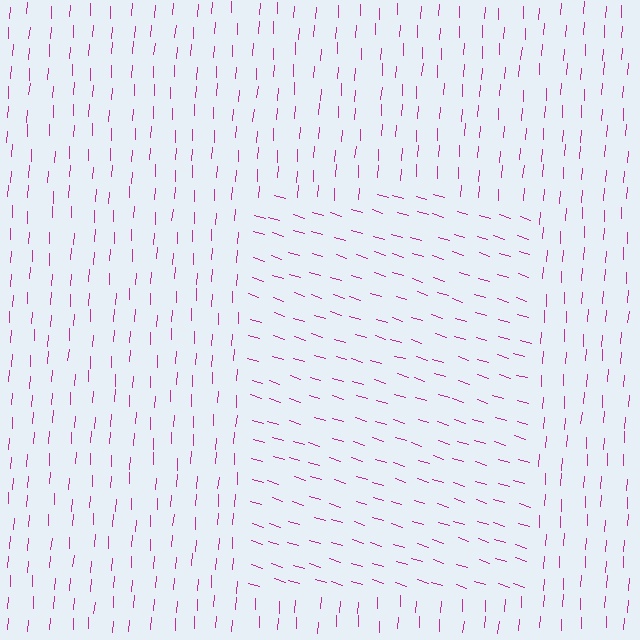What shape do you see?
I see a rectangle.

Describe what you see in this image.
The image is filled with small magenta line segments. A rectangle region in the image has lines oriented differently from the surrounding lines, creating a visible texture boundary.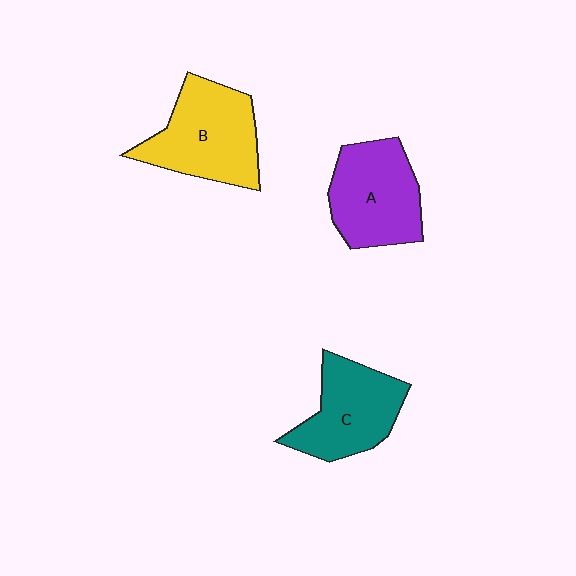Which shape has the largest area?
Shape B (yellow).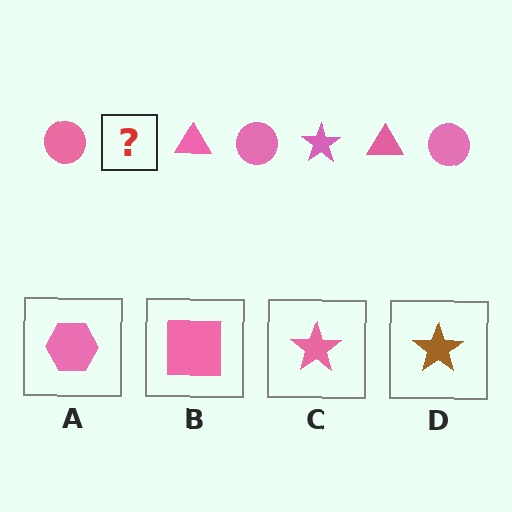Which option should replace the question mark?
Option C.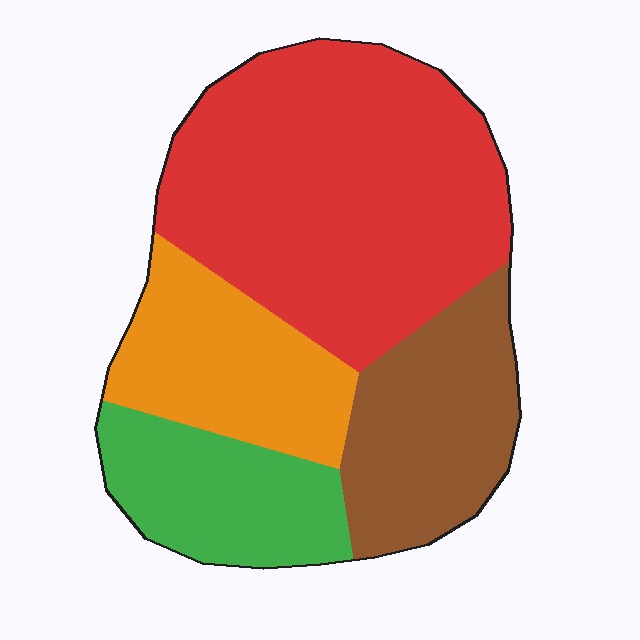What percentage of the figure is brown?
Brown covers around 20% of the figure.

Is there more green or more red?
Red.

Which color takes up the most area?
Red, at roughly 45%.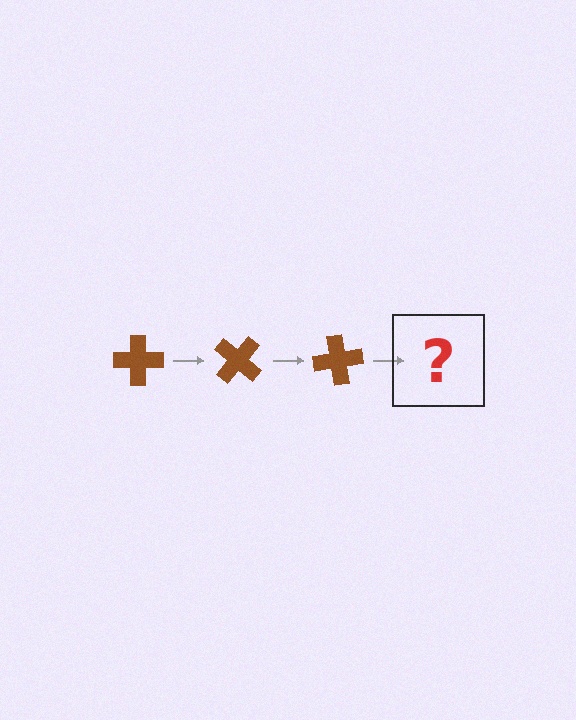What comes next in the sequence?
The next element should be a brown cross rotated 120 degrees.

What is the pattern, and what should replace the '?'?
The pattern is that the cross rotates 40 degrees each step. The '?' should be a brown cross rotated 120 degrees.